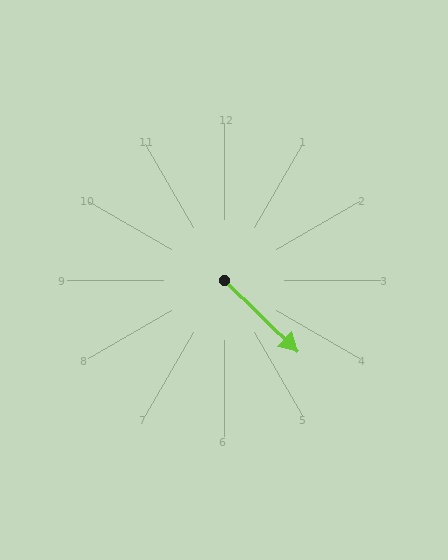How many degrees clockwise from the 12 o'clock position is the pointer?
Approximately 134 degrees.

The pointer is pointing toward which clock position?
Roughly 4 o'clock.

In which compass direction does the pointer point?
Southeast.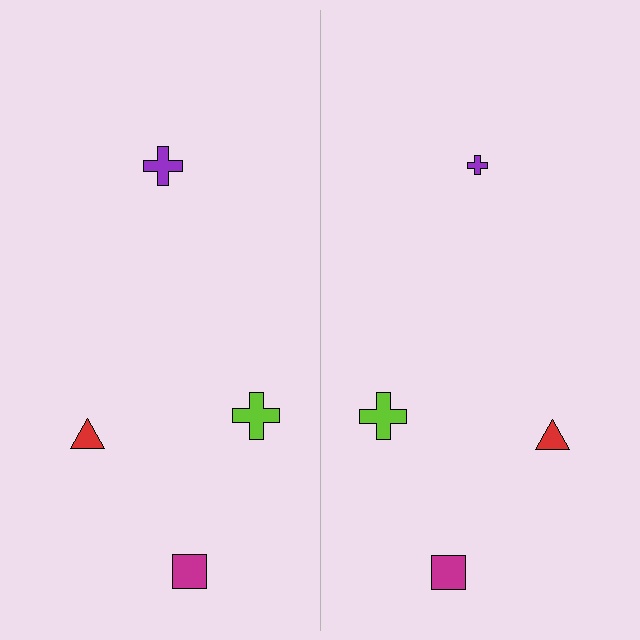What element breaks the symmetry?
The purple cross on the right side has a different size than its mirror counterpart.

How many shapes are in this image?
There are 8 shapes in this image.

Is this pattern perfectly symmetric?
No, the pattern is not perfectly symmetric. The purple cross on the right side has a different size than its mirror counterpart.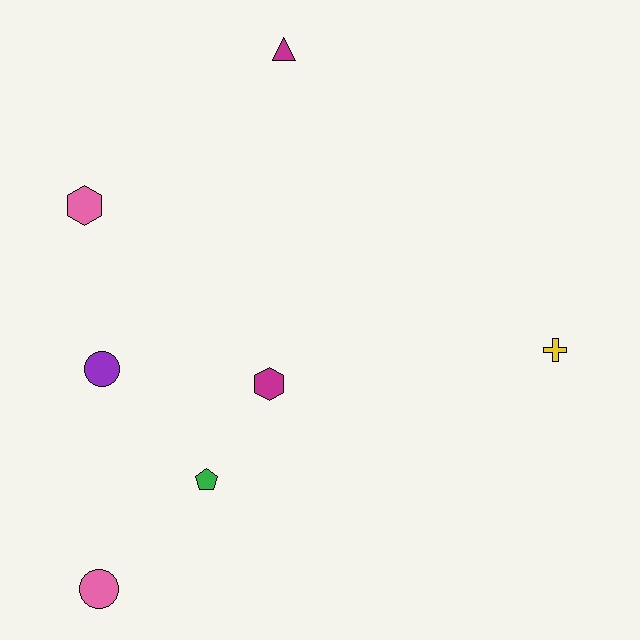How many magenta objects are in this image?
There are 2 magenta objects.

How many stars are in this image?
There are no stars.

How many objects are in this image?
There are 7 objects.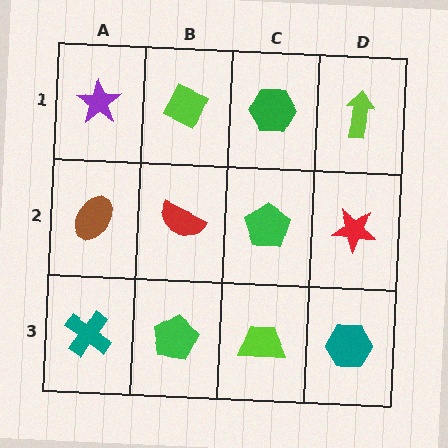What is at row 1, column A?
A purple star.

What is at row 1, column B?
A lime diamond.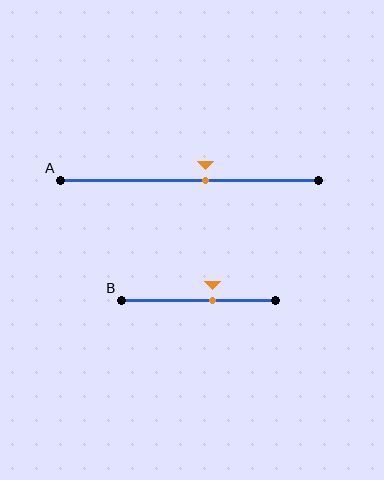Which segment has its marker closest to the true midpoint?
Segment A has its marker closest to the true midpoint.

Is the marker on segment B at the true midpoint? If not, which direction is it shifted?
No, the marker on segment B is shifted to the right by about 9% of the segment length.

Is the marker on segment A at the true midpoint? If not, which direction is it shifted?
No, the marker on segment A is shifted to the right by about 6% of the segment length.